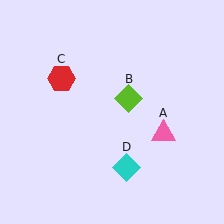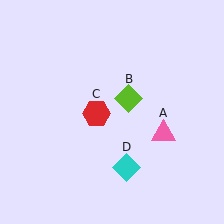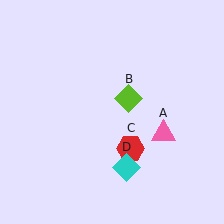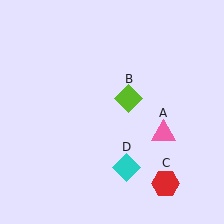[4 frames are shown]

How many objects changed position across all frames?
1 object changed position: red hexagon (object C).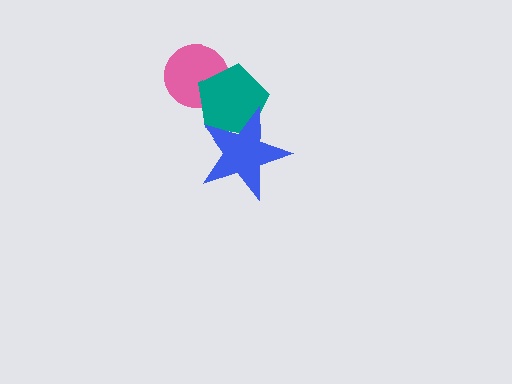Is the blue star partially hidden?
No, no other shape covers it.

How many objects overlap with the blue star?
1 object overlaps with the blue star.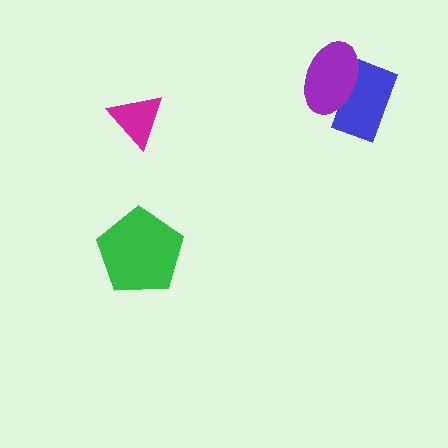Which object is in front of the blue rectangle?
The purple ellipse is in front of the blue rectangle.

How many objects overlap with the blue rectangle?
1 object overlaps with the blue rectangle.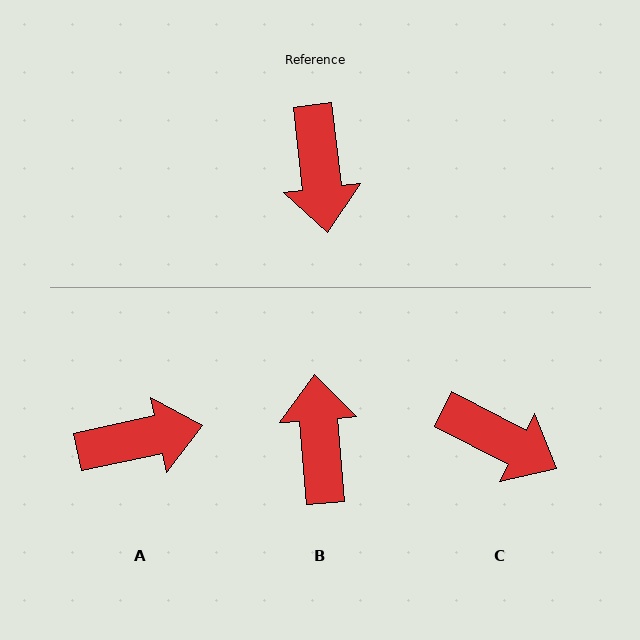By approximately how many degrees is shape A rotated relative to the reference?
Approximately 95 degrees counter-clockwise.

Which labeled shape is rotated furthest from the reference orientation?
B, about 178 degrees away.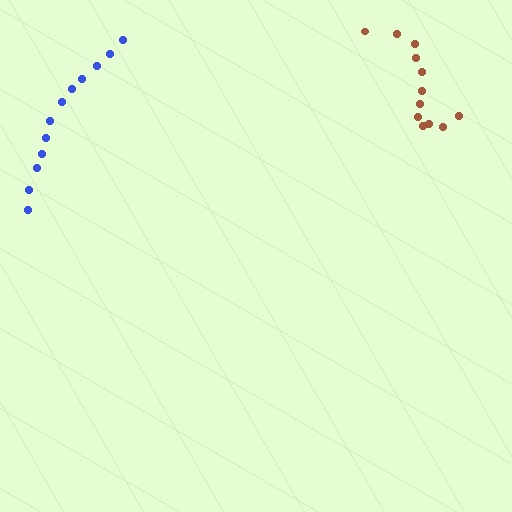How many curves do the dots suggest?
There are 2 distinct paths.